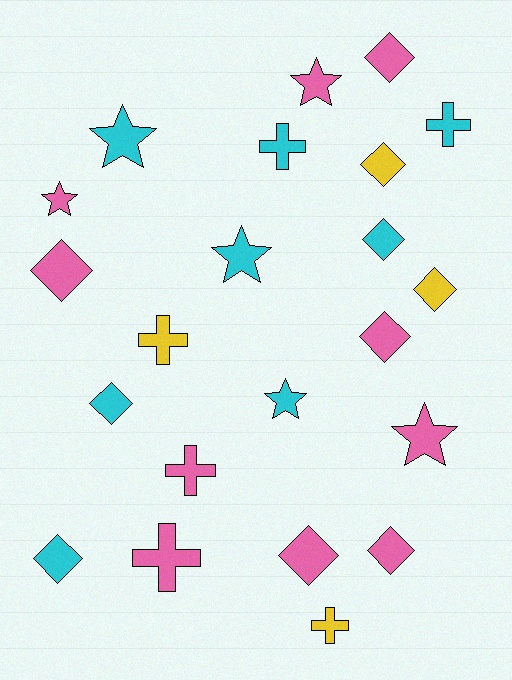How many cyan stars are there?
There are 3 cyan stars.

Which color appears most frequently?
Pink, with 10 objects.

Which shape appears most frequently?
Diamond, with 10 objects.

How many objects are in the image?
There are 22 objects.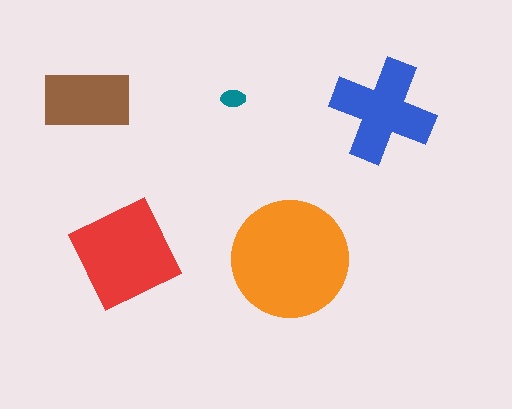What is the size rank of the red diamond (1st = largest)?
2nd.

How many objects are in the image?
There are 5 objects in the image.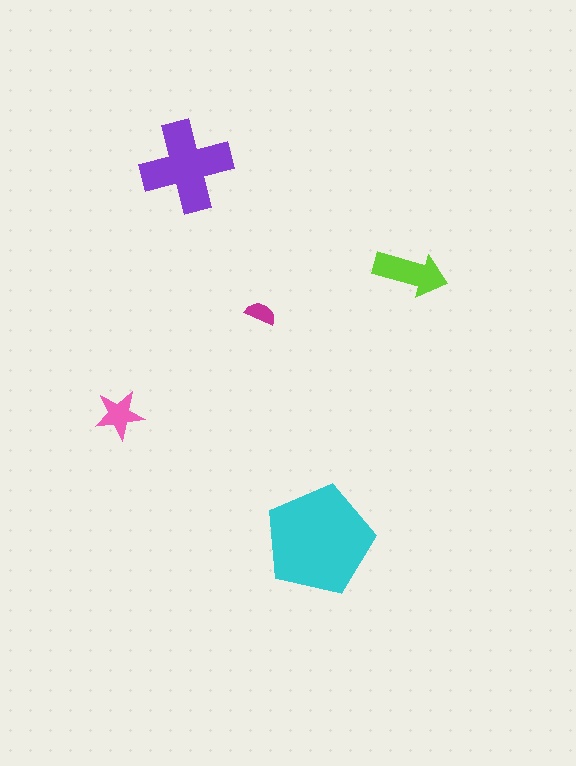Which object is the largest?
The cyan pentagon.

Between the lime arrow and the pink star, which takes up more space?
The lime arrow.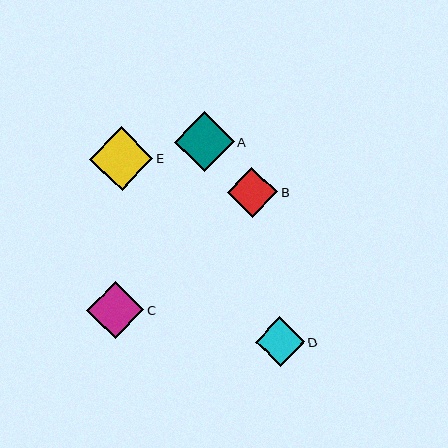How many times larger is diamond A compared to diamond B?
Diamond A is approximately 1.2 times the size of diamond B.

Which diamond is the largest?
Diamond E is the largest with a size of approximately 64 pixels.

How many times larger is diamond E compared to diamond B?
Diamond E is approximately 1.3 times the size of diamond B.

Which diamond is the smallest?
Diamond D is the smallest with a size of approximately 49 pixels.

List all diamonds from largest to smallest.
From largest to smallest: E, A, C, B, D.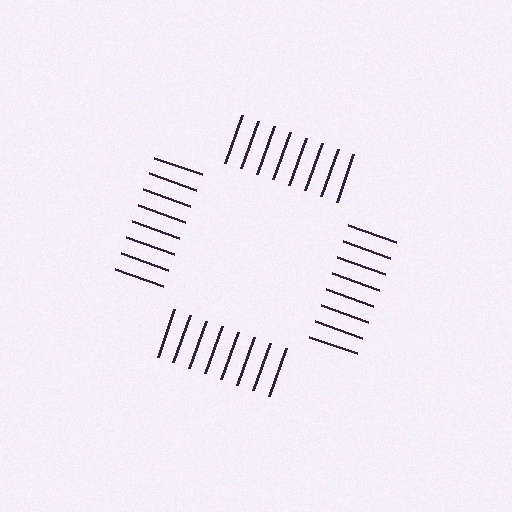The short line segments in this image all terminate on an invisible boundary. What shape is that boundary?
An illusory square — the line segments terminate on its edges but no continuous stroke is drawn.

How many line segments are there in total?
32 — 8 along each of the 4 edges.